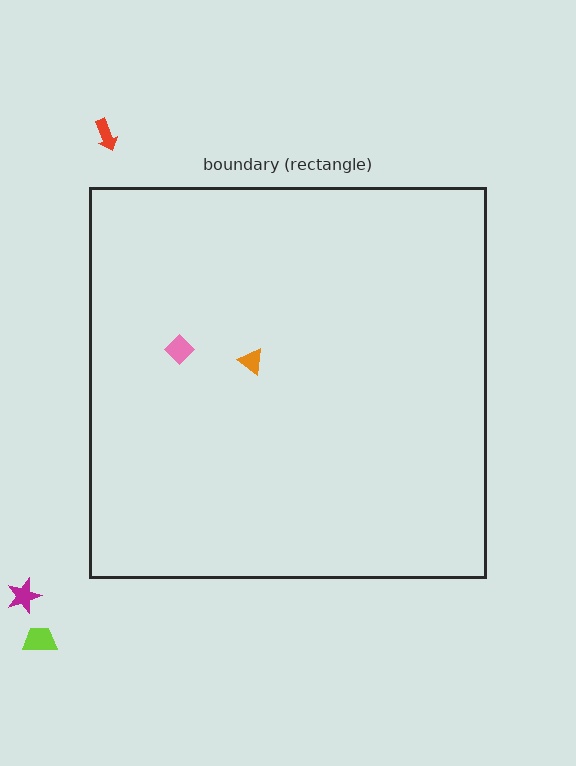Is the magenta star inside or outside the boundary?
Outside.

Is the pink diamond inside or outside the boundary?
Inside.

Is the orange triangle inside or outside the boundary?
Inside.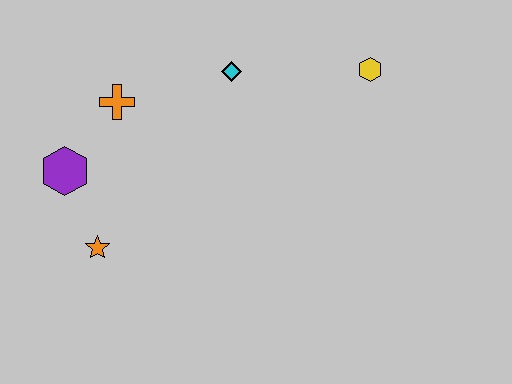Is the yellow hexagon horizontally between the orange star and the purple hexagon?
No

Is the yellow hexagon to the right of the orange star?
Yes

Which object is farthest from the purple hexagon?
The yellow hexagon is farthest from the purple hexagon.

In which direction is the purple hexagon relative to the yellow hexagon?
The purple hexagon is to the left of the yellow hexagon.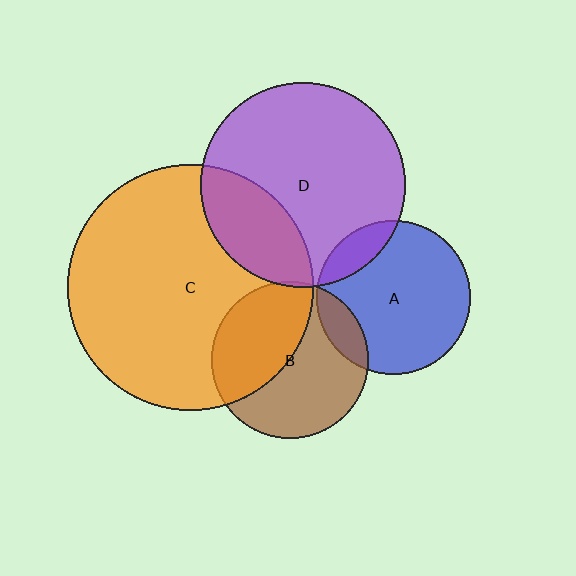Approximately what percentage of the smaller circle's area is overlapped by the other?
Approximately 5%.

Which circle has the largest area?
Circle C (orange).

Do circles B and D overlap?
Yes.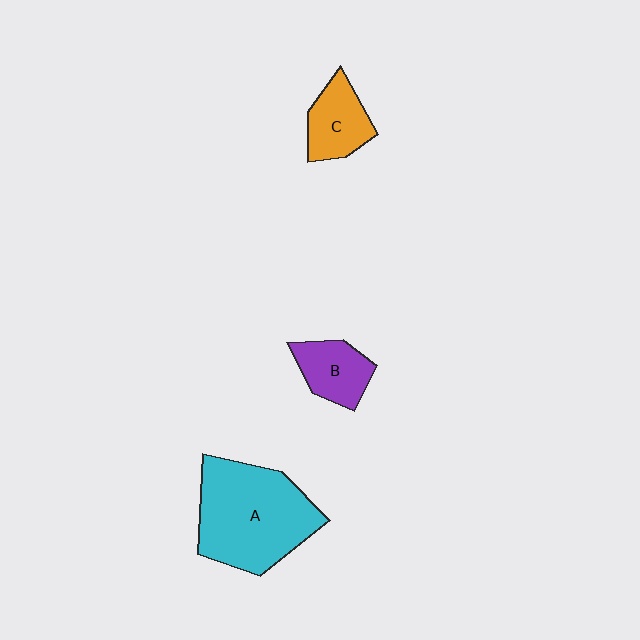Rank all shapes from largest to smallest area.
From largest to smallest: A (cyan), C (orange), B (purple).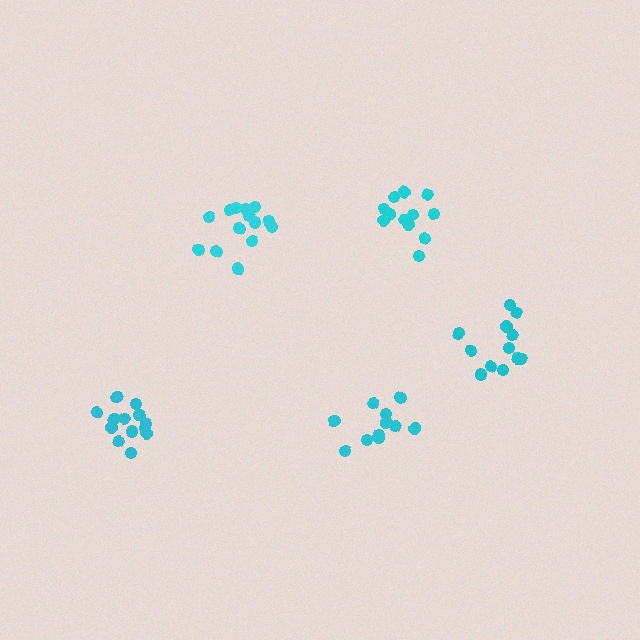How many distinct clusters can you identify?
There are 5 distinct clusters.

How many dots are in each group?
Group 1: 12 dots, Group 2: 11 dots, Group 3: 14 dots, Group 4: 13 dots, Group 5: 12 dots (62 total).